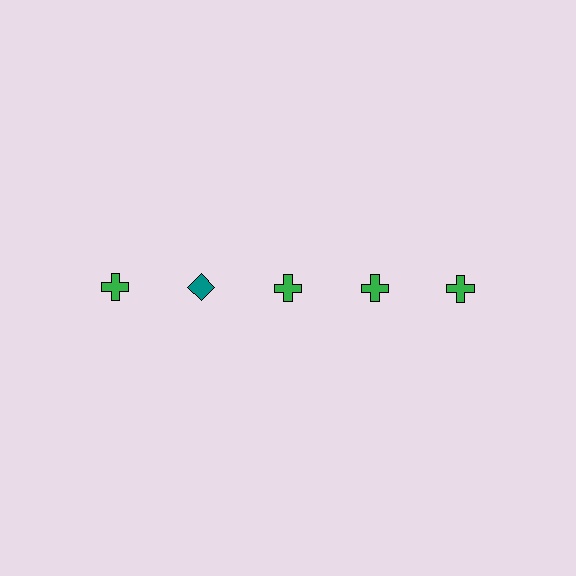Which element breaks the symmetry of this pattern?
The teal diamond in the top row, second from left column breaks the symmetry. All other shapes are green crosses.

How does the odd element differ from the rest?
It differs in both color (teal instead of green) and shape (diamond instead of cross).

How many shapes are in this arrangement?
There are 5 shapes arranged in a grid pattern.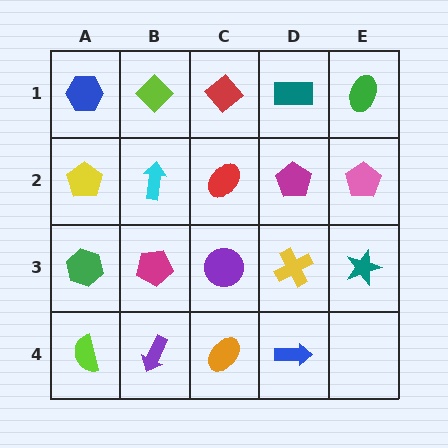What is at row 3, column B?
A magenta pentagon.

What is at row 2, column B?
A cyan arrow.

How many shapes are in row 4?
4 shapes.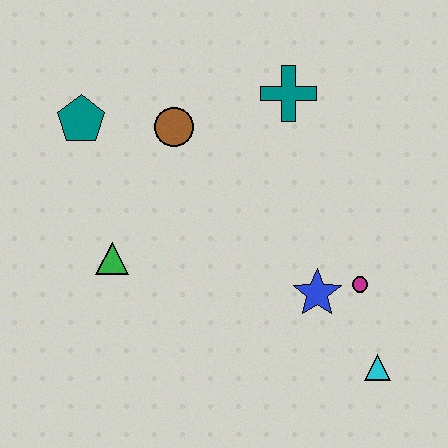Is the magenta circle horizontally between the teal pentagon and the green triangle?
No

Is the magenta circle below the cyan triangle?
No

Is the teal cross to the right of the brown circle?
Yes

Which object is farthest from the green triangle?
The cyan triangle is farthest from the green triangle.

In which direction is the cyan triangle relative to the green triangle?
The cyan triangle is to the right of the green triangle.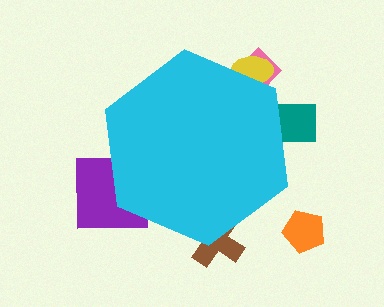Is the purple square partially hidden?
Yes, the purple square is partially hidden behind the cyan hexagon.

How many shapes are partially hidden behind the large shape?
5 shapes are partially hidden.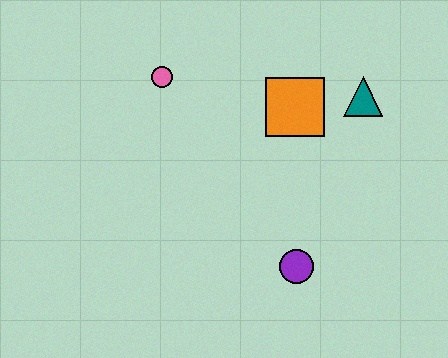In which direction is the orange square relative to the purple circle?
The orange square is above the purple circle.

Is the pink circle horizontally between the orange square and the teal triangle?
No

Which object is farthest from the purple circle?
The pink circle is farthest from the purple circle.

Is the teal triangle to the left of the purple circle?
No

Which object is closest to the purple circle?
The orange square is closest to the purple circle.